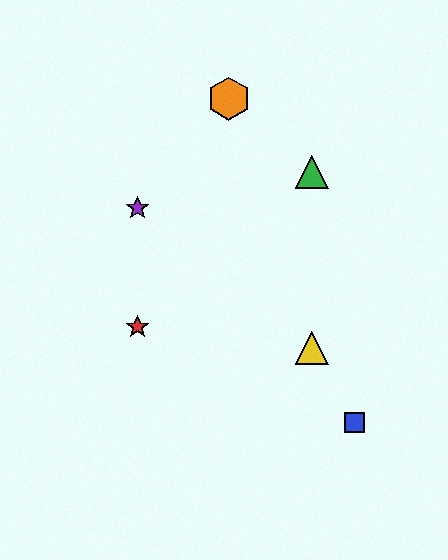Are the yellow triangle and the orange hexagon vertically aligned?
No, the yellow triangle is at x≈312 and the orange hexagon is at x≈229.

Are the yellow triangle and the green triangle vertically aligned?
Yes, both are at x≈312.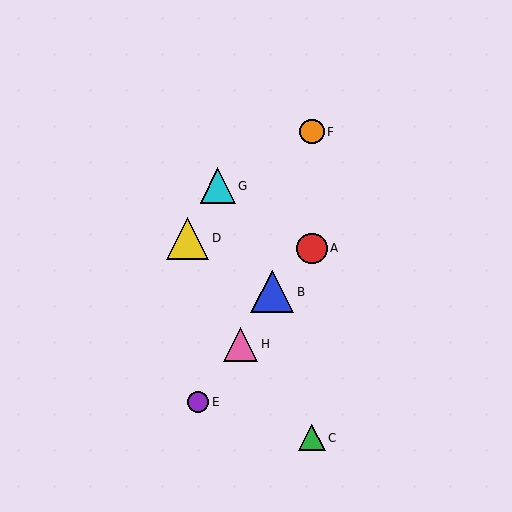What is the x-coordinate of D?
Object D is at x≈188.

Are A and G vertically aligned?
No, A is at x≈312 and G is at x≈218.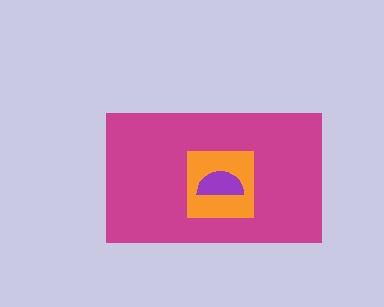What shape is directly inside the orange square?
The purple semicircle.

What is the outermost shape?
The magenta rectangle.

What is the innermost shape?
The purple semicircle.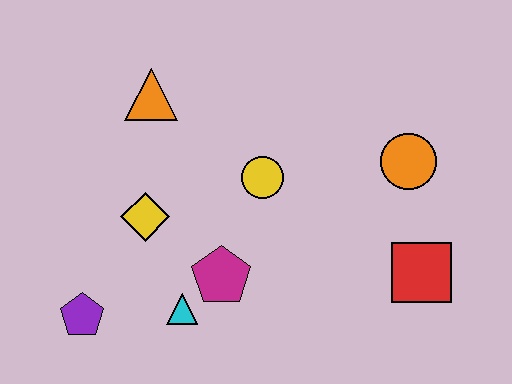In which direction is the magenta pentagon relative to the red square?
The magenta pentagon is to the left of the red square.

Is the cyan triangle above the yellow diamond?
No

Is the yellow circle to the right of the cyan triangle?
Yes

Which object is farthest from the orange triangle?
The red square is farthest from the orange triangle.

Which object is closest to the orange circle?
The red square is closest to the orange circle.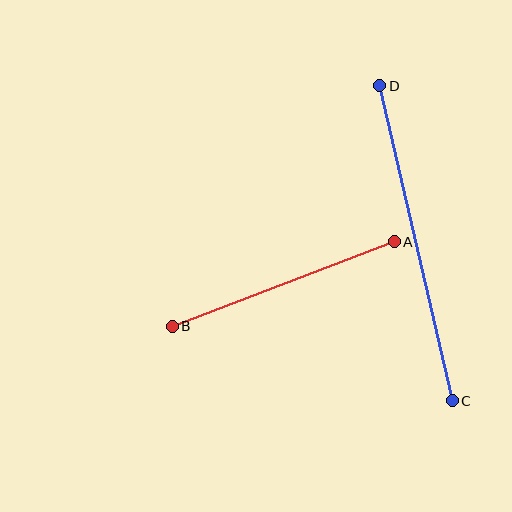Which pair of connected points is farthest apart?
Points C and D are farthest apart.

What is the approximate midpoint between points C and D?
The midpoint is at approximately (416, 243) pixels.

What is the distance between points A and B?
The distance is approximately 238 pixels.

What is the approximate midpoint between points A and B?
The midpoint is at approximately (283, 284) pixels.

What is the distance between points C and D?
The distance is approximately 323 pixels.